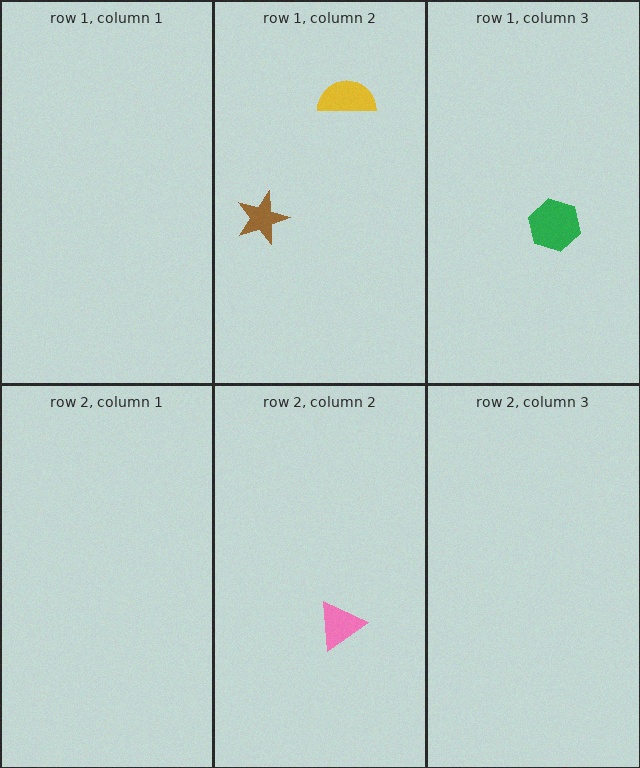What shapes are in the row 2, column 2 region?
The pink triangle.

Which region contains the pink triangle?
The row 2, column 2 region.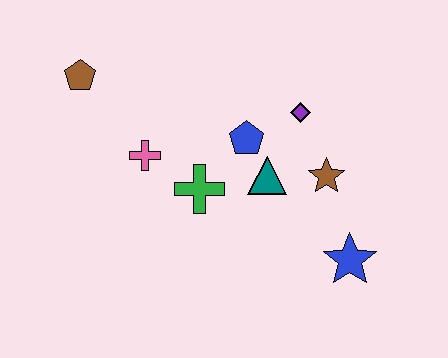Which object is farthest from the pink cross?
The blue star is farthest from the pink cross.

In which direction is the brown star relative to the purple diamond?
The brown star is below the purple diamond.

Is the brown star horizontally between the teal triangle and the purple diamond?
No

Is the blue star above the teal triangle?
No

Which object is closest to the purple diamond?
The blue pentagon is closest to the purple diamond.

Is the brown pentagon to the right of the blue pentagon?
No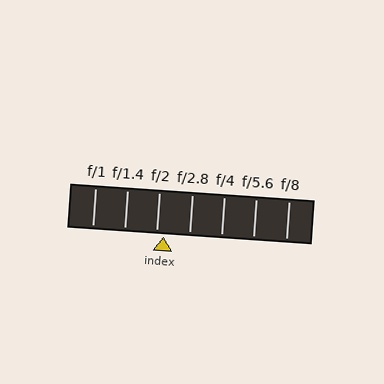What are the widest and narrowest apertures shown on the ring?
The widest aperture shown is f/1 and the narrowest is f/8.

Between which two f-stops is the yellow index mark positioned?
The index mark is between f/2 and f/2.8.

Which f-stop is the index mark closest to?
The index mark is closest to f/2.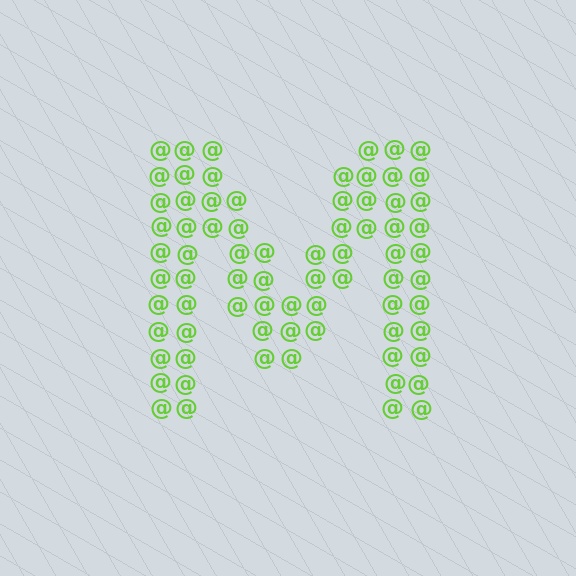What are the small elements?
The small elements are at signs.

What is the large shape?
The large shape is the letter M.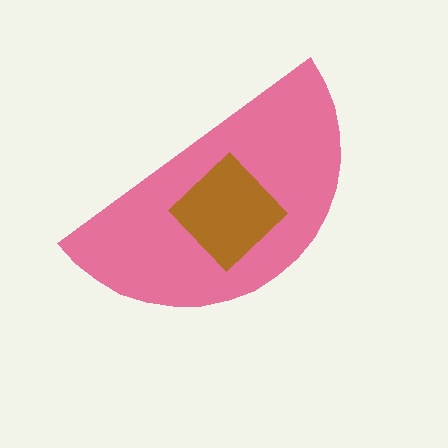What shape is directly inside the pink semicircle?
The brown diamond.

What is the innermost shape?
The brown diamond.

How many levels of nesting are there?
2.